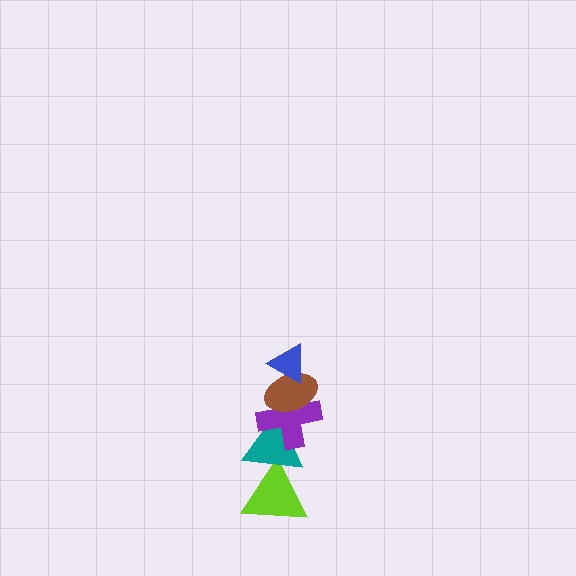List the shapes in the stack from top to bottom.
From top to bottom: the blue triangle, the brown ellipse, the purple cross, the teal triangle, the lime triangle.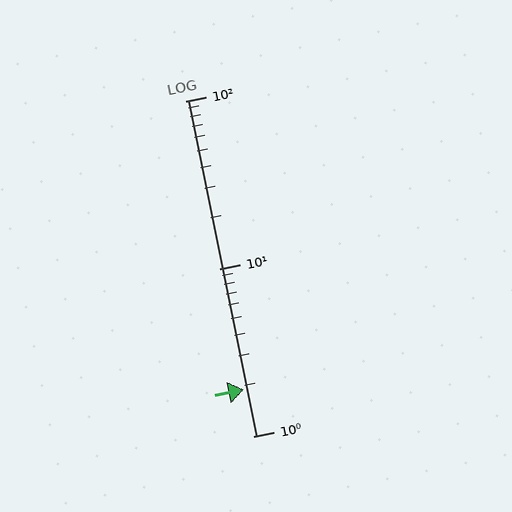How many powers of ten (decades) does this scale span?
The scale spans 2 decades, from 1 to 100.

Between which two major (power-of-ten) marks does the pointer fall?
The pointer is between 1 and 10.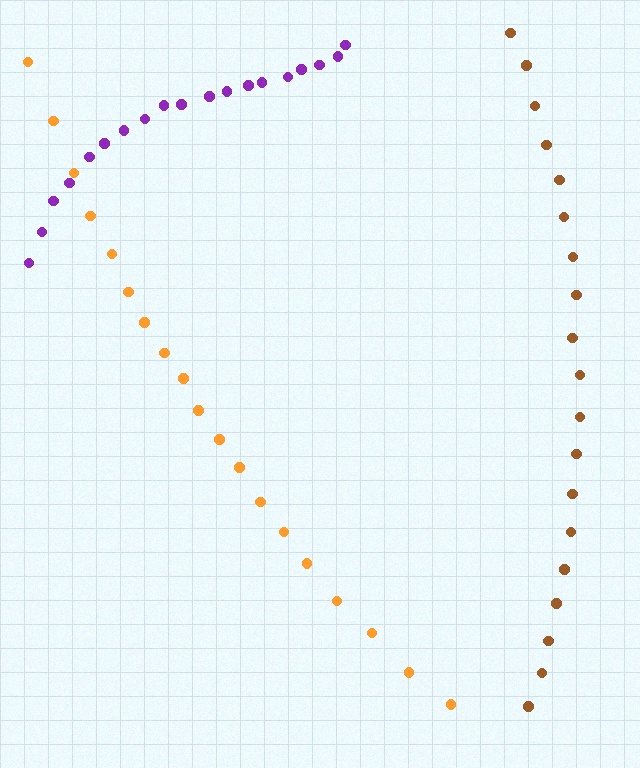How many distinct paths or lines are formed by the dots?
There are 3 distinct paths.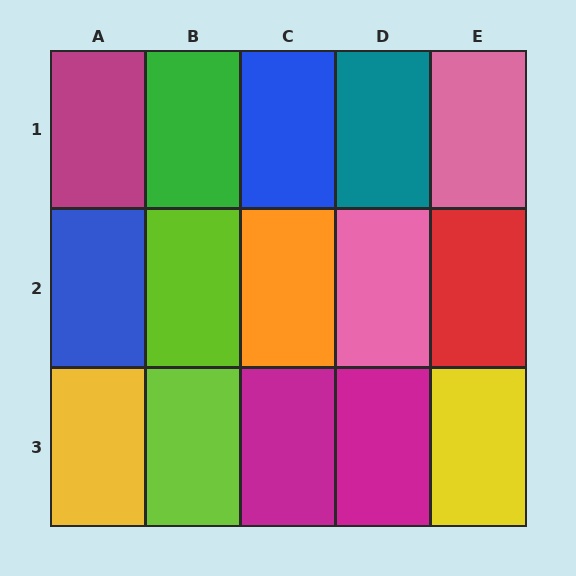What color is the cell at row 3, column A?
Yellow.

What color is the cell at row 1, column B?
Green.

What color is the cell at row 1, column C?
Blue.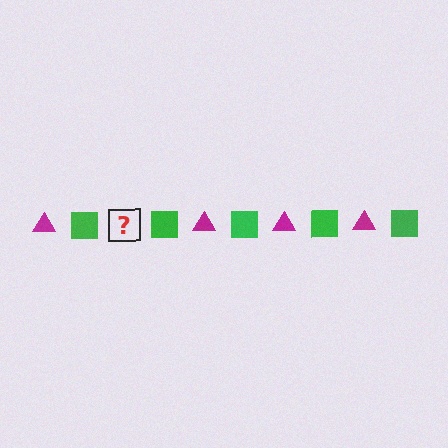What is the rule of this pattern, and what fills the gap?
The rule is that the pattern alternates between magenta triangle and green square. The gap should be filled with a magenta triangle.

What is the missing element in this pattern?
The missing element is a magenta triangle.